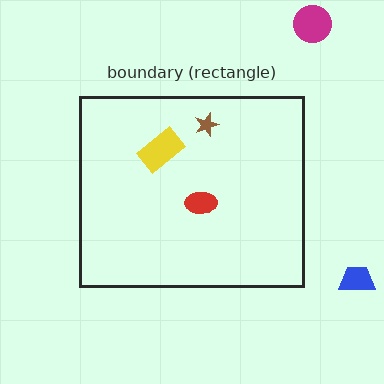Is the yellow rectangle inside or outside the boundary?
Inside.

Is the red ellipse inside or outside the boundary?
Inside.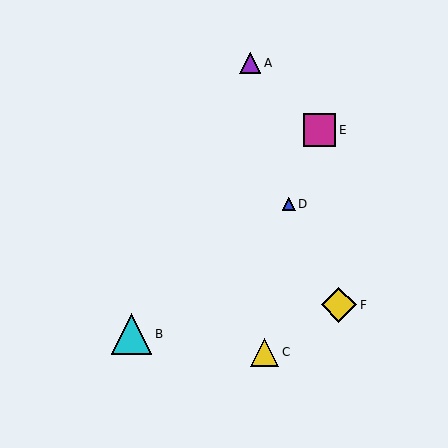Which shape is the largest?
The cyan triangle (labeled B) is the largest.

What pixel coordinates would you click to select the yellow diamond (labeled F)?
Click at (339, 305) to select the yellow diamond F.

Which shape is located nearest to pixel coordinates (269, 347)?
The yellow triangle (labeled C) at (264, 352) is nearest to that location.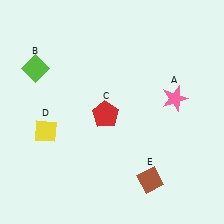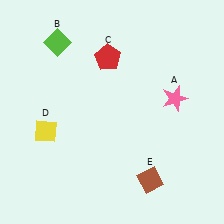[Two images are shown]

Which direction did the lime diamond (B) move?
The lime diamond (B) moved up.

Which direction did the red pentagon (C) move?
The red pentagon (C) moved up.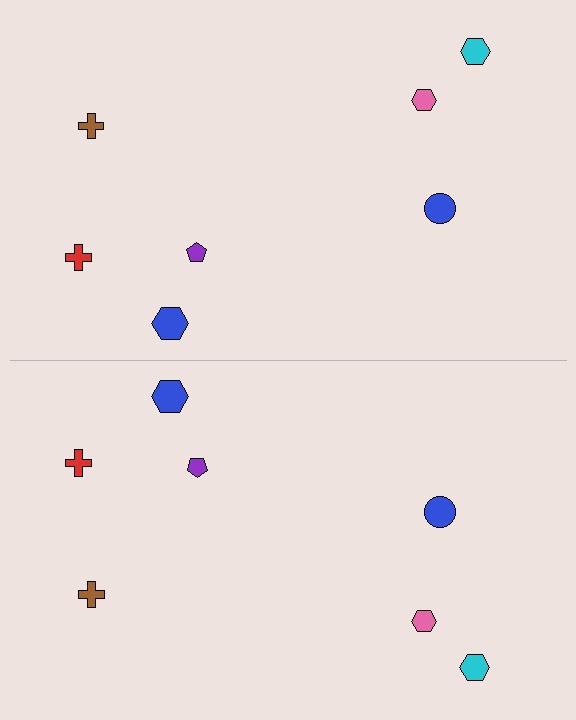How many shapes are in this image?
There are 14 shapes in this image.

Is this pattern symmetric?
Yes, this pattern has bilateral (reflection) symmetry.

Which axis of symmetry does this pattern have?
The pattern has a horizontal axis of symmetry running through the center of the image.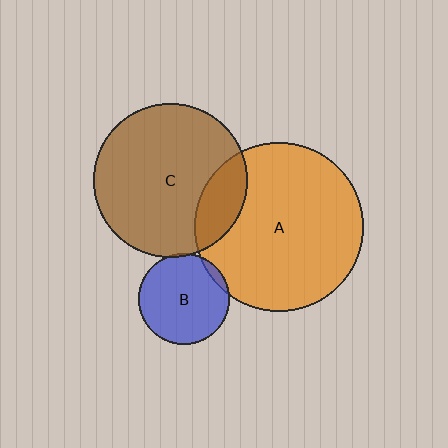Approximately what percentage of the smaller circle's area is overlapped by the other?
Approximately 5%.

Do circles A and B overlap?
Yes.